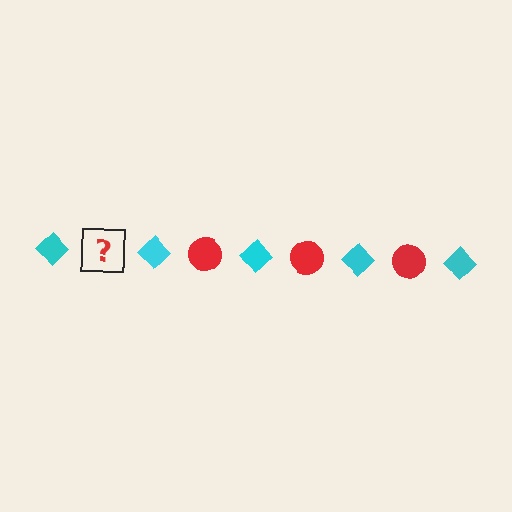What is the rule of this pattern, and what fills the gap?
The rule is that the pattern alternates between cyan diamond and red circle. The gap should be filled with a red circle.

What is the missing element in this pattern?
The missing element is a red circle.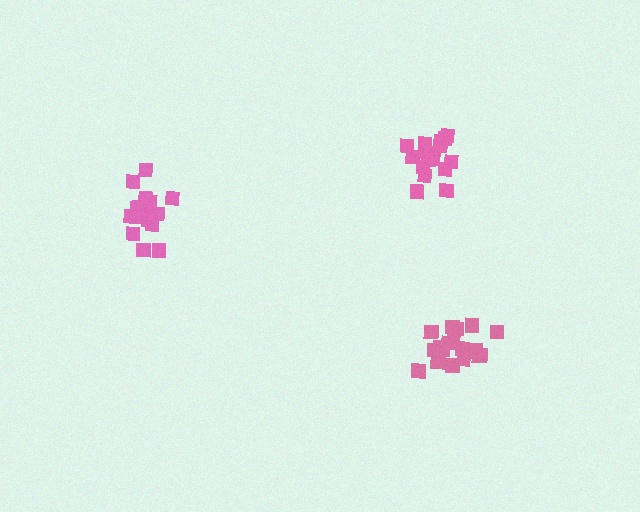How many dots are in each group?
Group 1: 19 dots, Group 2: 16 dots, Group 3: 17 dots (52 total).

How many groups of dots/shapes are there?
There are 3 groups.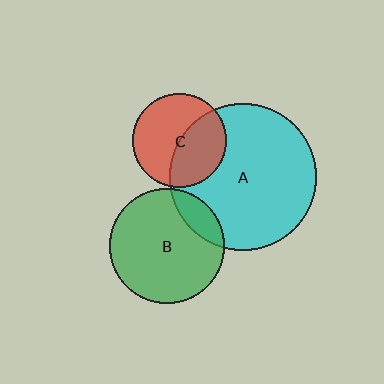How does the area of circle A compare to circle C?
Approximately 2.5 times.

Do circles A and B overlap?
Yes.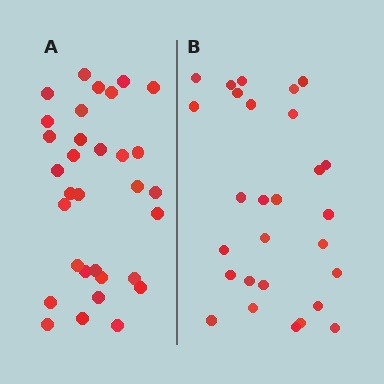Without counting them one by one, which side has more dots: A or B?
Region A (the left region) has more dots.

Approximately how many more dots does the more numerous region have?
Region A has about 4 more dots than region B.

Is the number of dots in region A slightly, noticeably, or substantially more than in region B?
Region A has only slightly more — the two regions are fairly close. The ratio is roughly 1.1 to 1.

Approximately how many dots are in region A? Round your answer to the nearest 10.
About 30 dots. (The exact count is 32, which rounds to 30.)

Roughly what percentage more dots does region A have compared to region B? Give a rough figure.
About 15% more.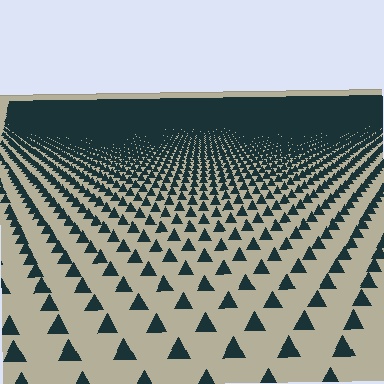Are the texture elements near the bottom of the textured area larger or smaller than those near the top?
Larger. Near the bottom, elements are closer to the viewer and appear at a bigger on-screen size.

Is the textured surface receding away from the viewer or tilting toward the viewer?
The surface is receding away from the viewer. Texture elements get smaller and denser toward the top.